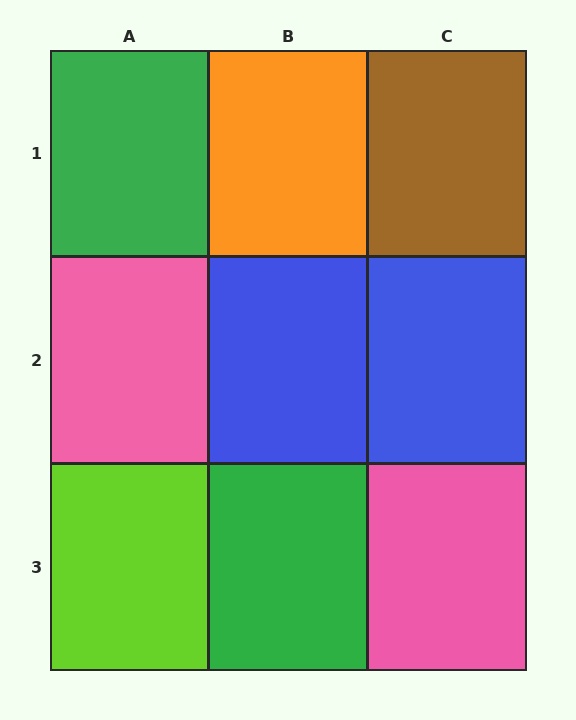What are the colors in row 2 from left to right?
Pink, blue, blue.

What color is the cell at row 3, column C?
Pink.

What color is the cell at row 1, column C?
Brown.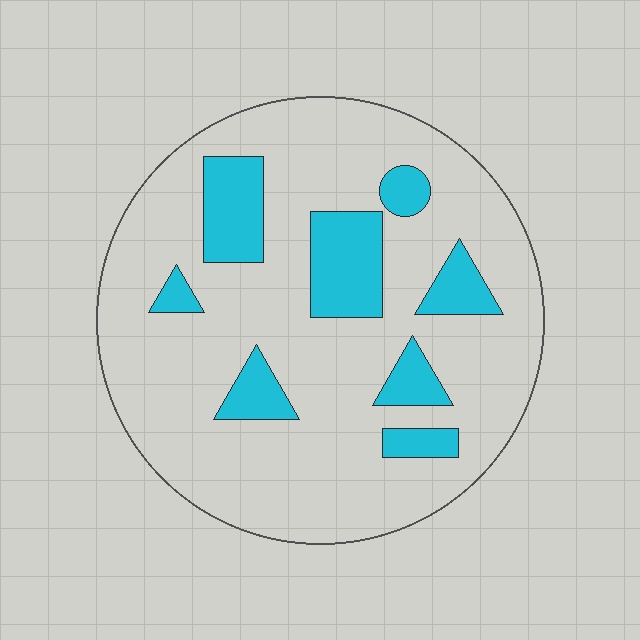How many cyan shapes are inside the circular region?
8.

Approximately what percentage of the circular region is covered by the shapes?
Approximately 20%.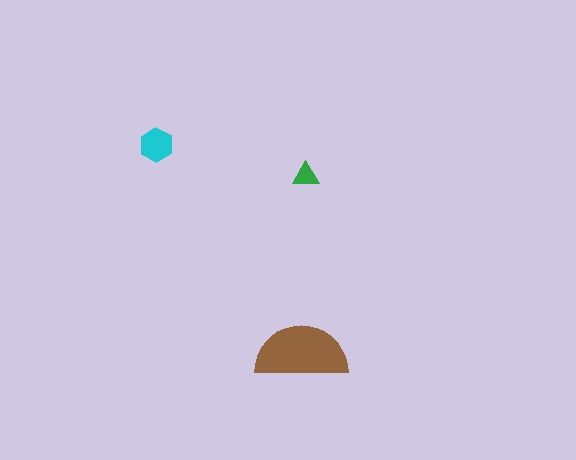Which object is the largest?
The brown semicircle.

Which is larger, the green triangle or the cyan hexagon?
The cyan hexagon.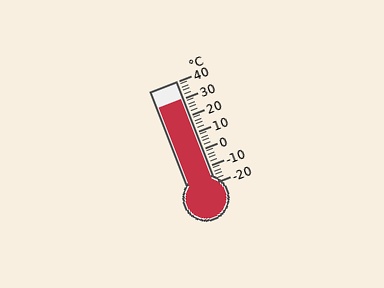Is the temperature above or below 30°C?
The temperature is at 30°C.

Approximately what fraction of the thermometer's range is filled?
The thermometer is filled to approximately 85% of its range.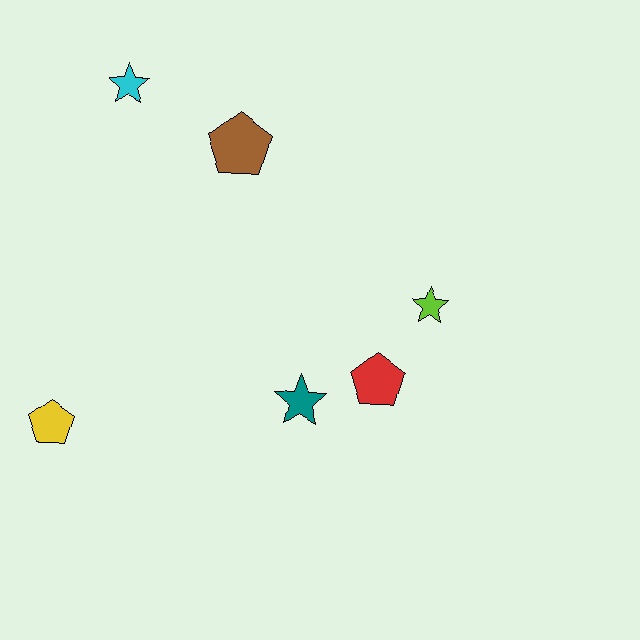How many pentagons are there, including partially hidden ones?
There are 3 pentagons.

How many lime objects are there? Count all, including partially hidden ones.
There is 1 lime object.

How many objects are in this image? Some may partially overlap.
There are 6 objects.